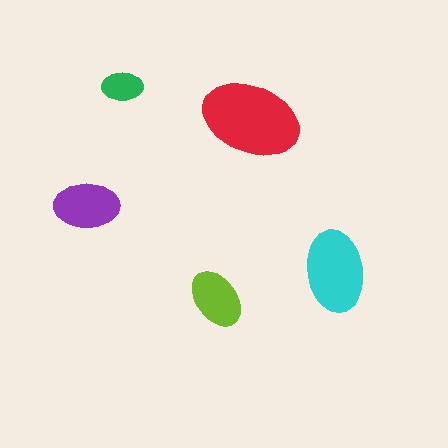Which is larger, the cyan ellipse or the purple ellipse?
The cyan one.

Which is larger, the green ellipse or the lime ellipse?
The lime one.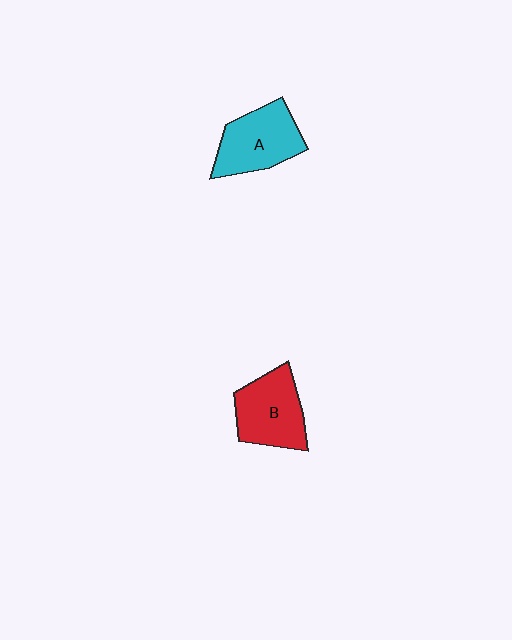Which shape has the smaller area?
Shape B (red).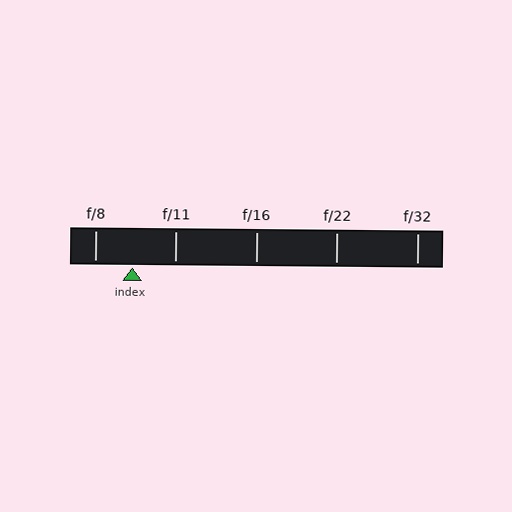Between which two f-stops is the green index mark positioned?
The index mark is between f/8 and f/11.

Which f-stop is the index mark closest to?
The index mark is closest to f/8.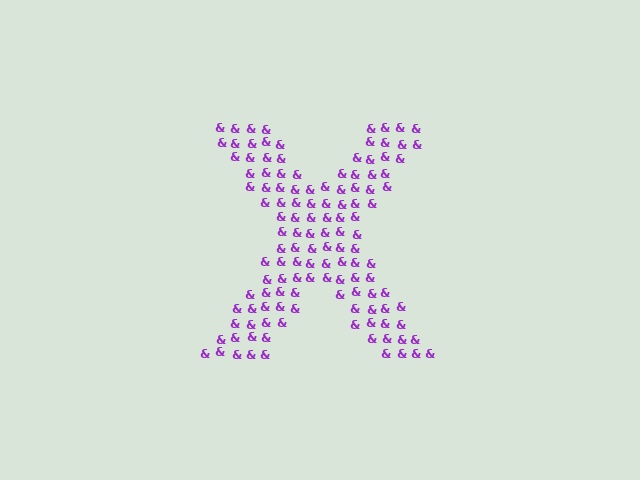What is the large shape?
The large shape is the letter X.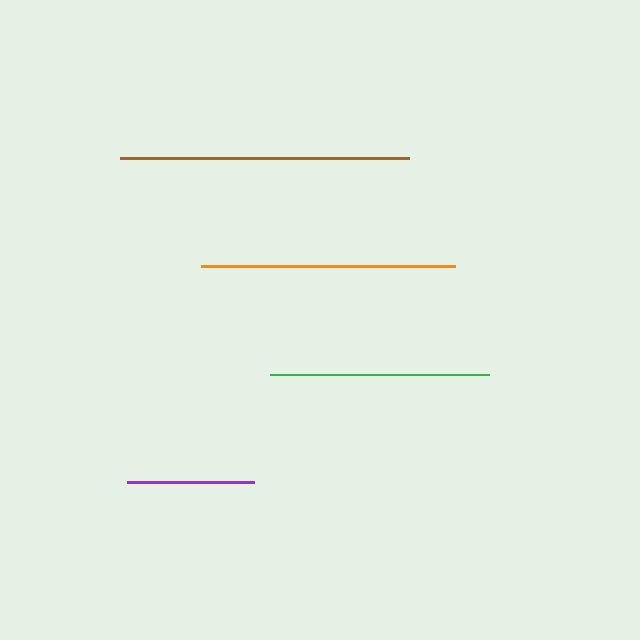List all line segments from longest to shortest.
From longest to shortest: brown, orange, green, purple.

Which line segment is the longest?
The brown line is the longest at approximately 289 pixels.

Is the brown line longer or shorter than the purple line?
The brown line is longer than the purple line.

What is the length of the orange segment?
The orange segment is approximately 255 pixels long.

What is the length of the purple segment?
The purple segment is approximately 127 pixels long.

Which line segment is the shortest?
The purple line is the shortest at approximately 127 pixels.